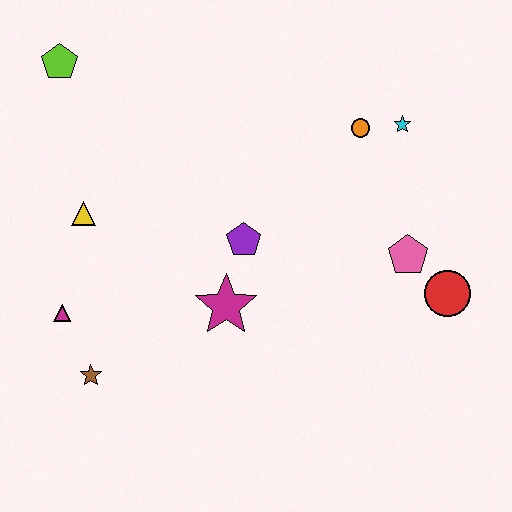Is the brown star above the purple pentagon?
No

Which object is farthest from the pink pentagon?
The lime pentagon is farthest from the pink pentagon.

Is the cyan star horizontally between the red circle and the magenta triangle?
Yes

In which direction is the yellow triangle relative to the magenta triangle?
The yellow triangle is above the magenta triangle.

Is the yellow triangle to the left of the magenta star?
Yes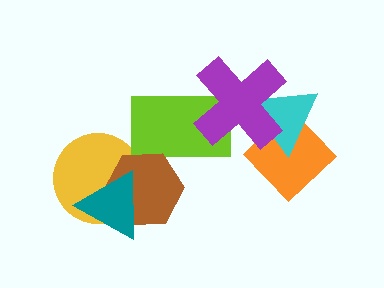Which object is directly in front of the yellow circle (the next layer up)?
The brown hexagon is directly in front of the yellow circle.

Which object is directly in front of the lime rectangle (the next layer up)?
The brown hexagon is directly in front of the lime rectangle.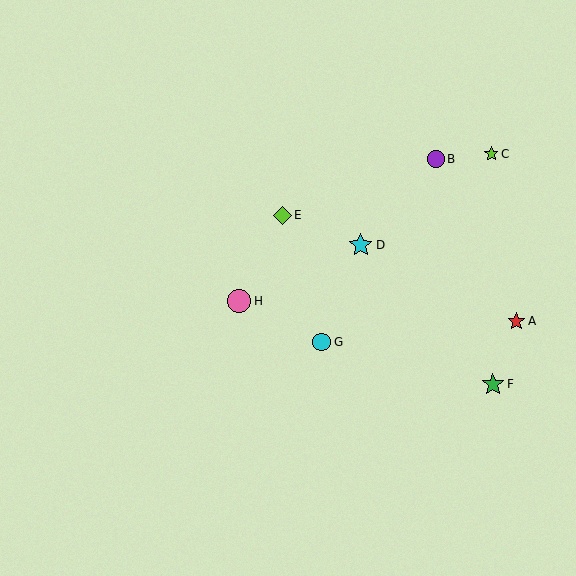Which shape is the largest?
The pink circle (labeled H) is the largest.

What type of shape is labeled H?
Shape H is a pink circle.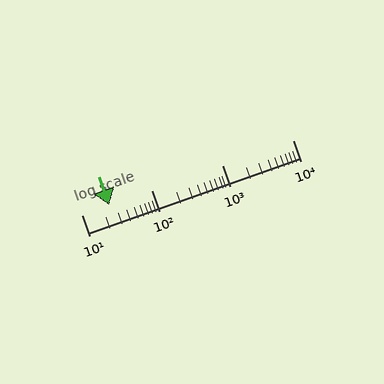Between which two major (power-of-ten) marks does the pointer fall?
The pointer is between 10 and 100.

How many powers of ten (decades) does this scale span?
The scale spans 3 decades, from 10 to 10000.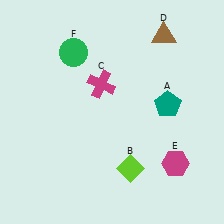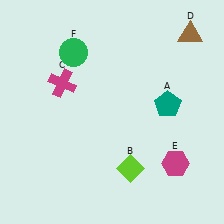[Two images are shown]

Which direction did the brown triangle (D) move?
The brown triangle (D) moved right.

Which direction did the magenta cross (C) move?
The magenta cross (C) moved left.